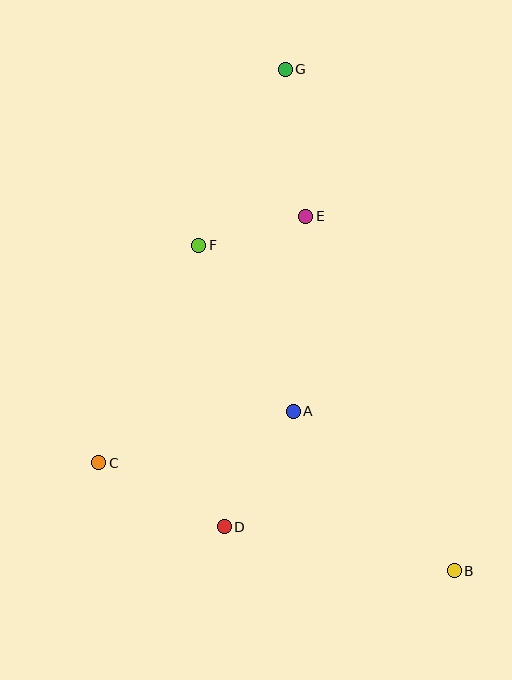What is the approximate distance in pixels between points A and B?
The distance between A and B is approximately 227 pixels.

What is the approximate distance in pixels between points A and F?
The distance between A and F is approximately 191 pixels.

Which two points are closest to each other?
Points E and F are closest to each other.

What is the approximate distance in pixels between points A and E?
The distance between A and E is approximately 196 pixels.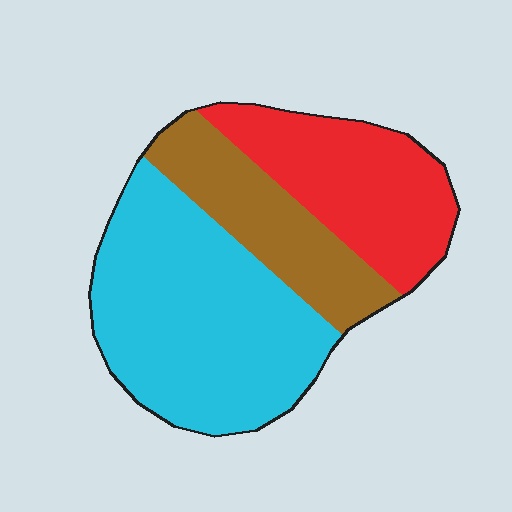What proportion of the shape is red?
Red covers roughly 30% of the shape.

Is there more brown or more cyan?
Cyan.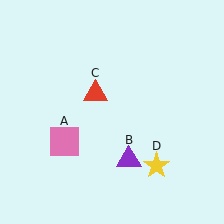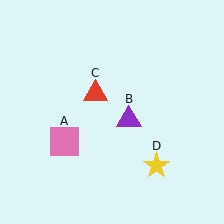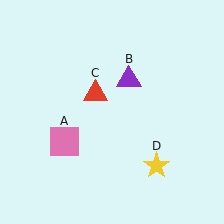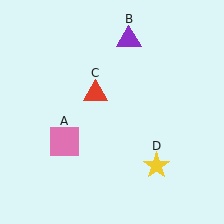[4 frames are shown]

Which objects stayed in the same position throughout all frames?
Pink square (object A) and red triangle (object C) and yellow star (object D) remained stationary.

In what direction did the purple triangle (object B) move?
The purple triangle (object B) moved up.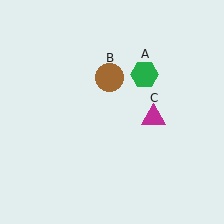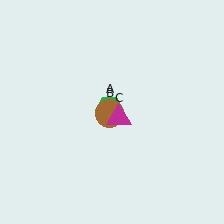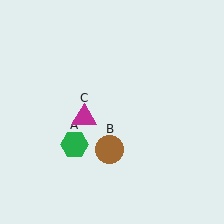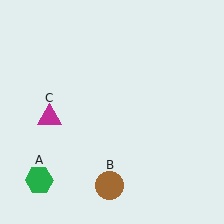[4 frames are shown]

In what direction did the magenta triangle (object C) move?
The magenta triangle (object C) moved left.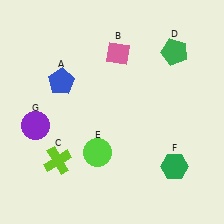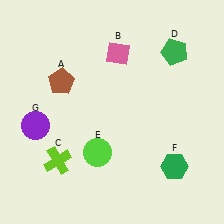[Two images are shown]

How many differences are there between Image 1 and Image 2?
There is 1 difference between the two images.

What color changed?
The pentagon (A) changed from blue in Image 1 to brown in Image 2.